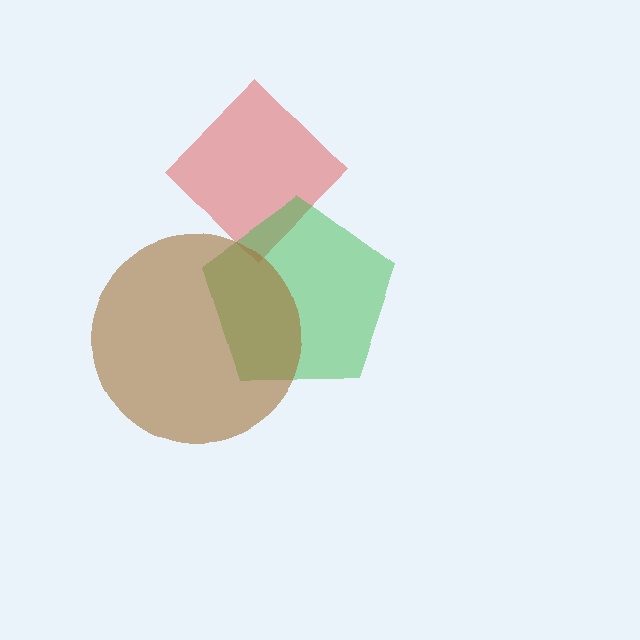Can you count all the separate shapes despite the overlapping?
Yes, there are 3 separate shapes.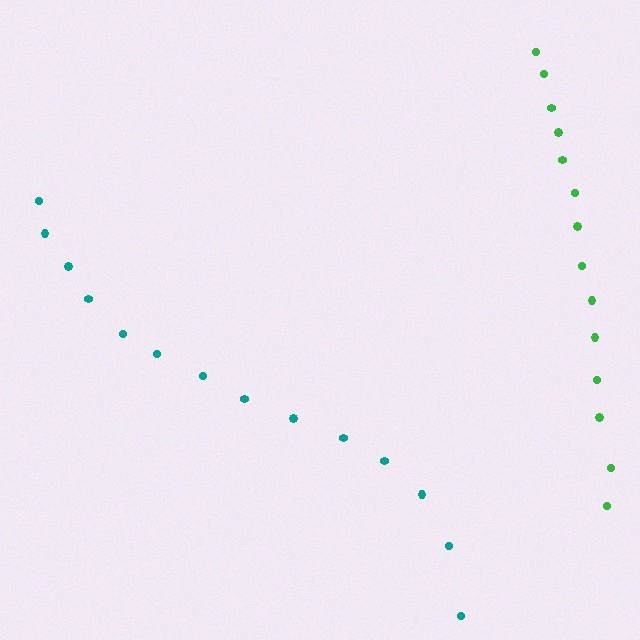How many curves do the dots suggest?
There are 2 distinct paths.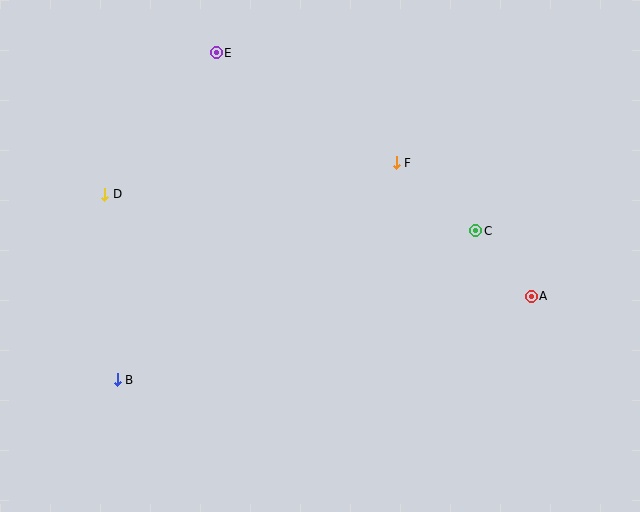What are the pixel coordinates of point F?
Point F is at (396, 163).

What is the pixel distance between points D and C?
The distance between D and C is 373 pixels.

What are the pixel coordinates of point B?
Point B is at (117, 380).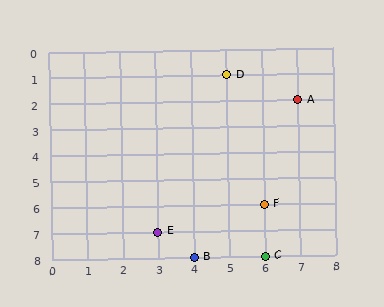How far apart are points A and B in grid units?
Points A and B are 3 columns and 6 rows apart (about 6.7 grid units diagonally).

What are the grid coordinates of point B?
Point B is at grid coordinates (4, 8).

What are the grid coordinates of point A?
Point A is at grid coordinates (7, 2).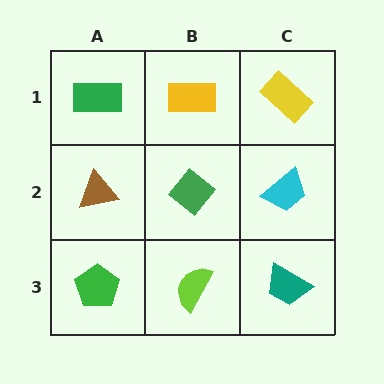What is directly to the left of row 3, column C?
A lime semicircle.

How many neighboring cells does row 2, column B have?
4.